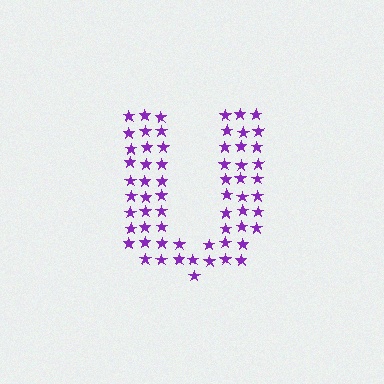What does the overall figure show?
The overall figure shows the letter U.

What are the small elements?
The small elements are stars.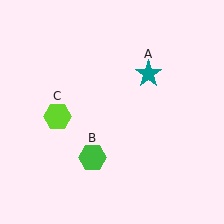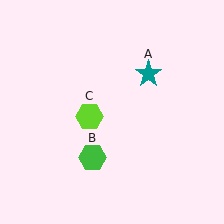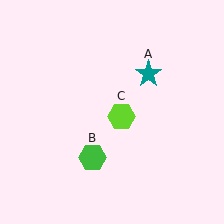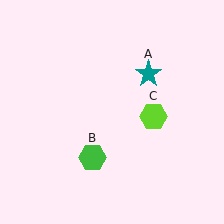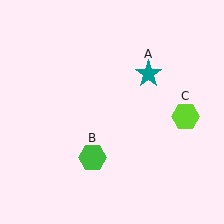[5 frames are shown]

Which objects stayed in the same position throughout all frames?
Teal star (object A) and green hexagon (object B) remained stationary.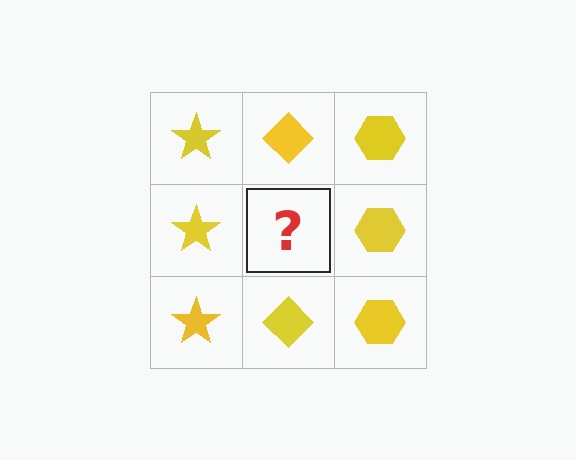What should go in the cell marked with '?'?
The missing cell should contain a yellow diamond.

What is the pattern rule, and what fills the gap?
The rule is that each column has a consistent shape. The gap should be filled with a yellow diamond.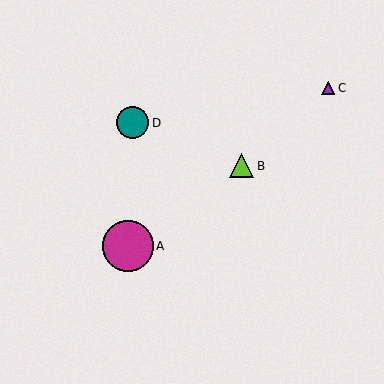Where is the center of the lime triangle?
The center of the lime triangle is at (242, 166).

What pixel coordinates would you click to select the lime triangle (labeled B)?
Click at (242, 166) to select the lime triangle B.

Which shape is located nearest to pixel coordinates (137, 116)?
The teal circle (labeled D) at (132, 123) is nearest to that location.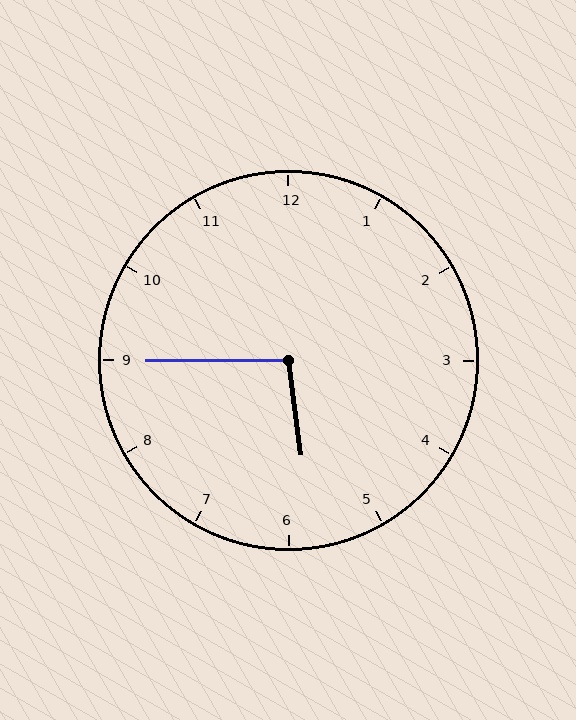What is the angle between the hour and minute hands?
Approximately 98 degrees.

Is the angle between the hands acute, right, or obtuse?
It is obtuse.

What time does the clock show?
5:45.